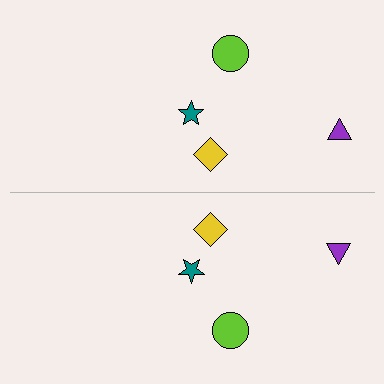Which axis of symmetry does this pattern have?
The pattern has a horizontal axis of symmetry running through the center of the image.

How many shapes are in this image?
There are 8 shapes in this image.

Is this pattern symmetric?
Yes, this pattern has bilateral (reflection) symmetry.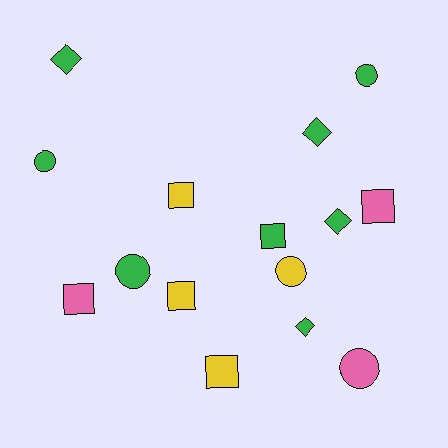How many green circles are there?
There are 3 green circles.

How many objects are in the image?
There are 15 objects.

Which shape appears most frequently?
Square, with 6 objects.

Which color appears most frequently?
Green, with 8 objects.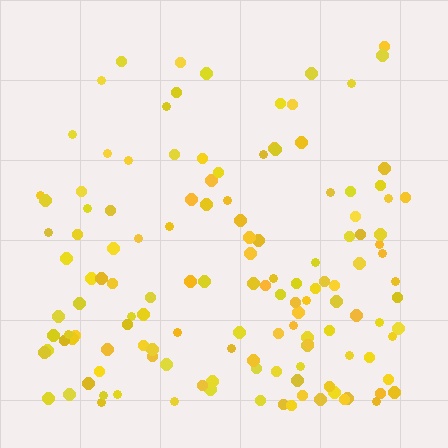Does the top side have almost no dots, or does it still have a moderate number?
Still a moderate number, just noticeably fewer than the bottom.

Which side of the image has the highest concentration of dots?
The bottom.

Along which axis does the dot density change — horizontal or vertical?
Vertical.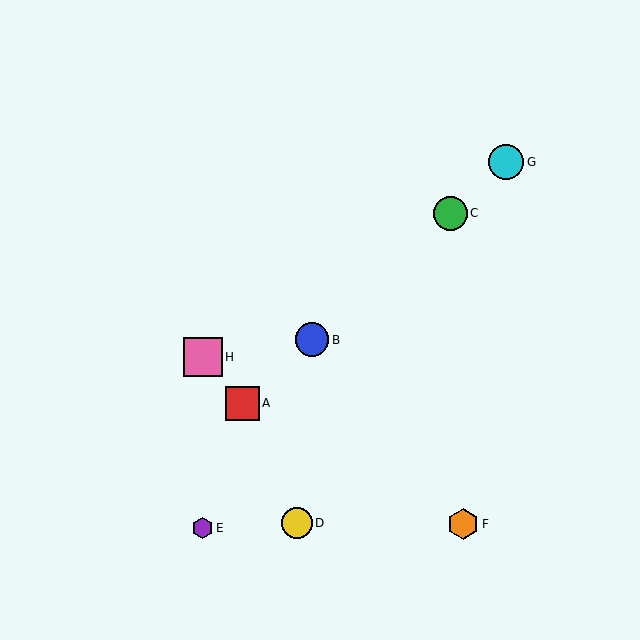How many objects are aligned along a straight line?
4 objects (A, B, C, G) are aligned along a straight line.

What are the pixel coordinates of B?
Object B is at (312, 340).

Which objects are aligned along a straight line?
Objects A, B, C, G are aligned along a straight line.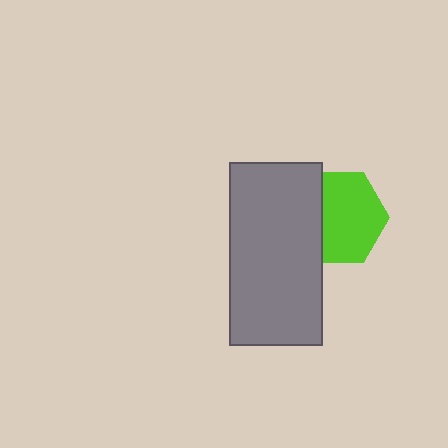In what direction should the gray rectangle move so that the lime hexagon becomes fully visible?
The gray rectangle should move left. That is the shortest direction to clear the overlap and leave the lime hexagon fully visible.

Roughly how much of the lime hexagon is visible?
Most of it is visible (roughly 69%).